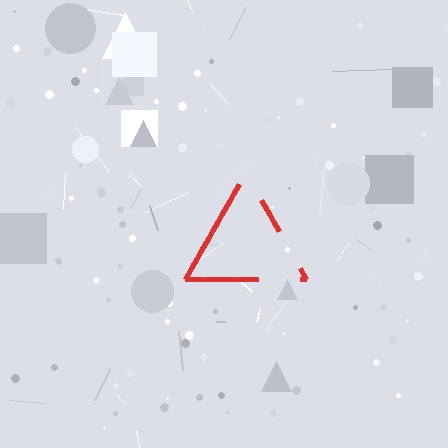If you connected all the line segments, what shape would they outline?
They would outline a triangle.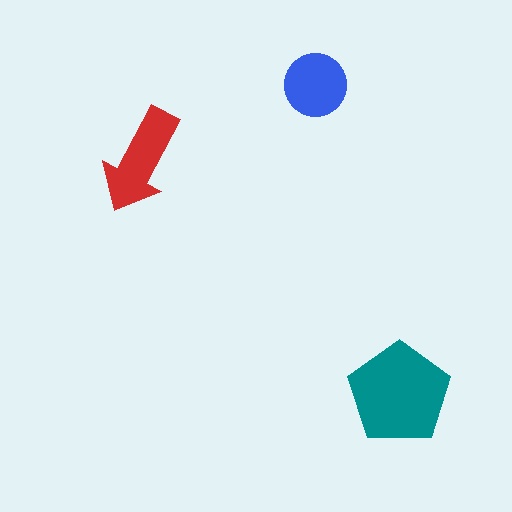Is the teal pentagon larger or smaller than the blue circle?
Larger.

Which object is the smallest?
The blue circle.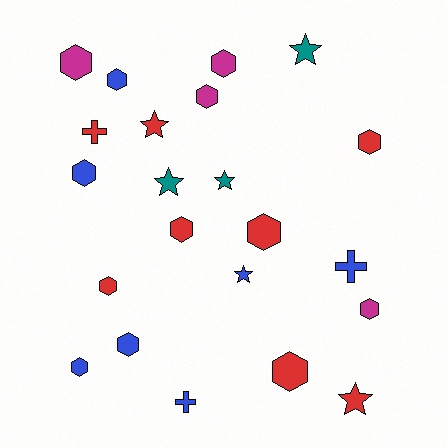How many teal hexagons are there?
There are no teal hexagons.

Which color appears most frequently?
Red, with 8 objects.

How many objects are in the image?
There are 22 objects.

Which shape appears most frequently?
Hexagon, with 13 objects.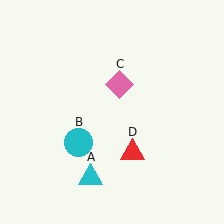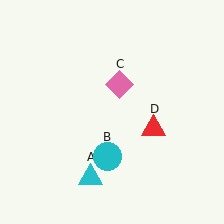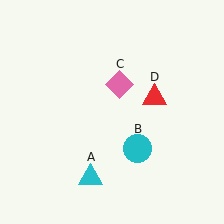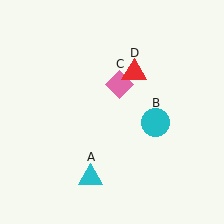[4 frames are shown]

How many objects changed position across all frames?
2 objects changed position: cyan circle (object B), red triangle (object D).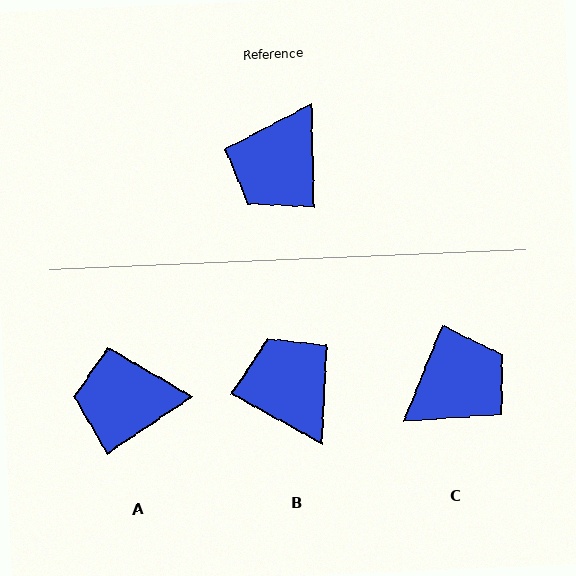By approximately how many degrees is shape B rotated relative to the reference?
Approximately 120 degrees clockwise.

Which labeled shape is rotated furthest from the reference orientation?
C, about 156 degrees away.